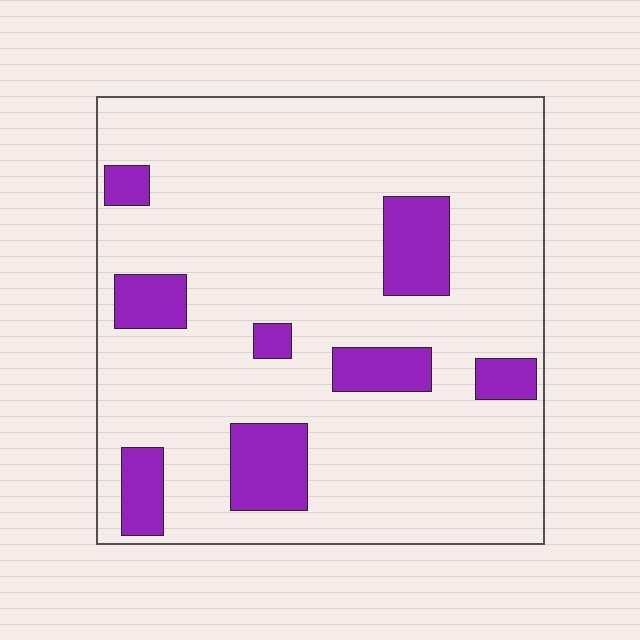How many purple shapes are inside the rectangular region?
8.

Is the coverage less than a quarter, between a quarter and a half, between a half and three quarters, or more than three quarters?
Less than a quarter.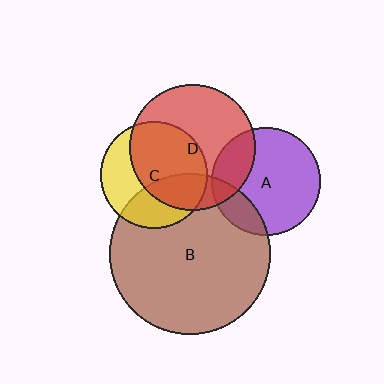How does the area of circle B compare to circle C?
Approximately 2.3 times.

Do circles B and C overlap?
Yes.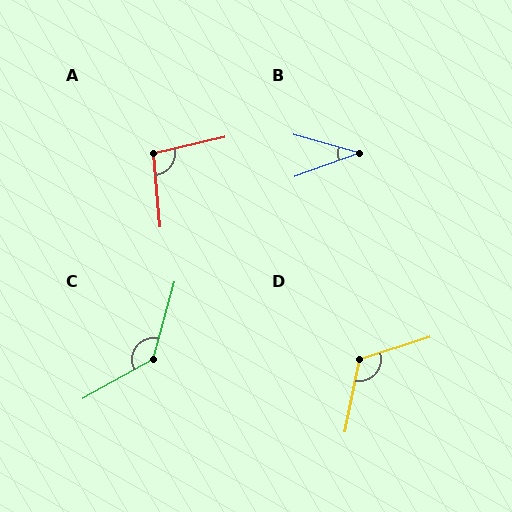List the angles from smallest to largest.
B (35°), A (98°), D (119°), C (134°).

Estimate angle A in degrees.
Approximately 98 degrees.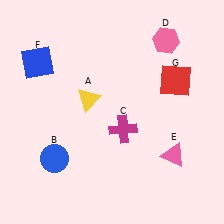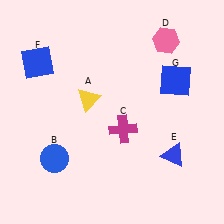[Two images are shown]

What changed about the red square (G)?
In Image 1, G is red. In Image 2, it changed to blue.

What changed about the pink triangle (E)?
In Image 1, E is pink. In Image 2, it changed to blue.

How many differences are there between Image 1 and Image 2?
There are 2 differences between the two images.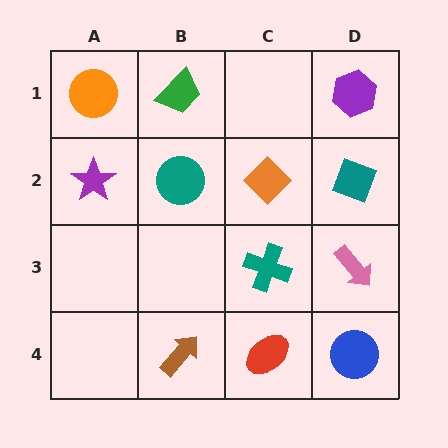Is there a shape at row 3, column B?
No, that cell is empty.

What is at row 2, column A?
A purple star.